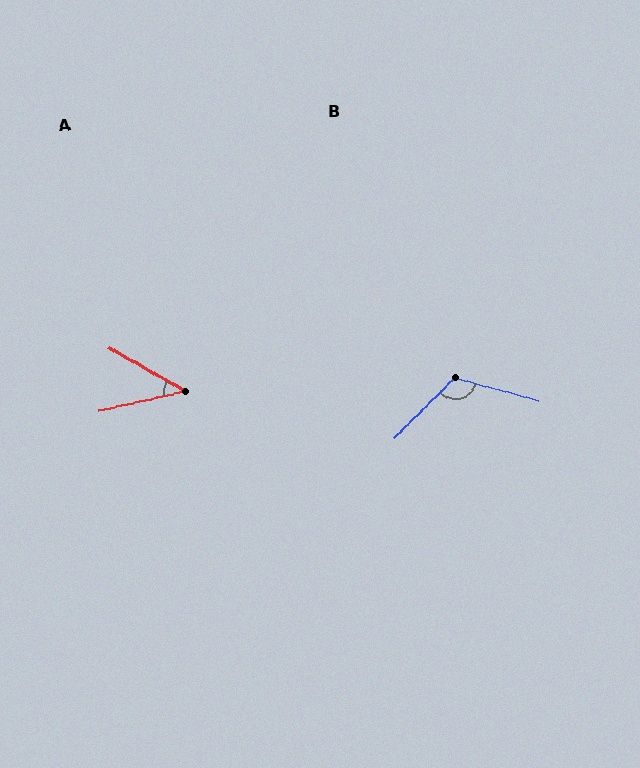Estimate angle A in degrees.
Approximately 42 degrees.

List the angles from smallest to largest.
A (42°), B (119°).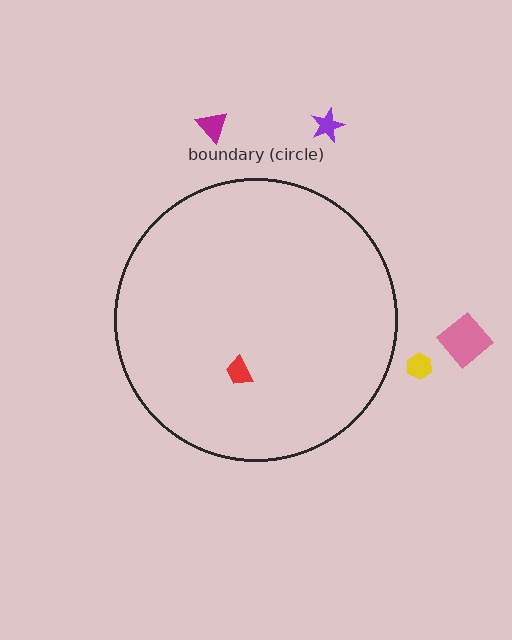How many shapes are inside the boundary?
1 inside, 4 outside.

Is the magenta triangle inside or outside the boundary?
Outside.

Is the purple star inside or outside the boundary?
Outside.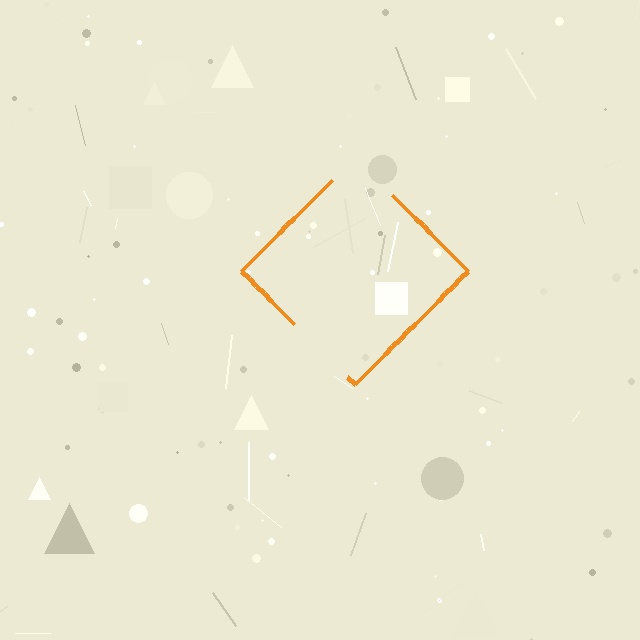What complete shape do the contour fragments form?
The contour fragments form a diamond.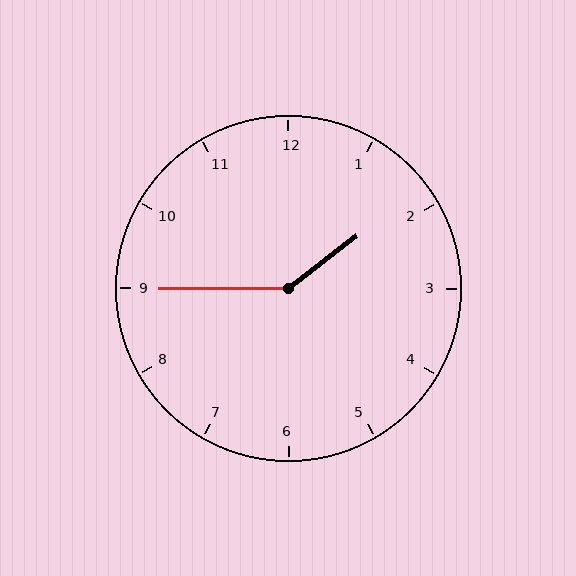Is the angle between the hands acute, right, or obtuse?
It is obtuse.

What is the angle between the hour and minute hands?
Approximately 142 degrees.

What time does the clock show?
1:45.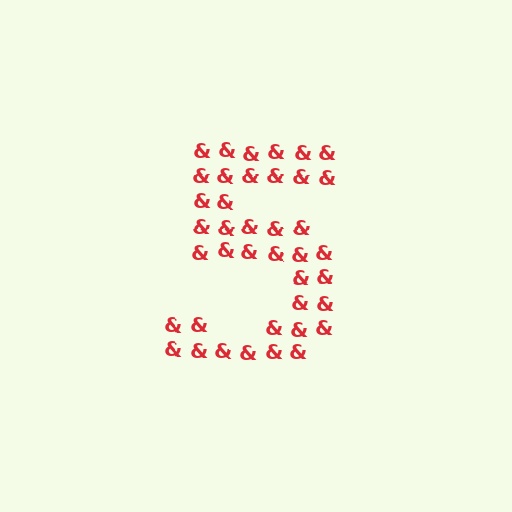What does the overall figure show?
The overall figure shows the digit 5.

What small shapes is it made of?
It is made of small ampersands.